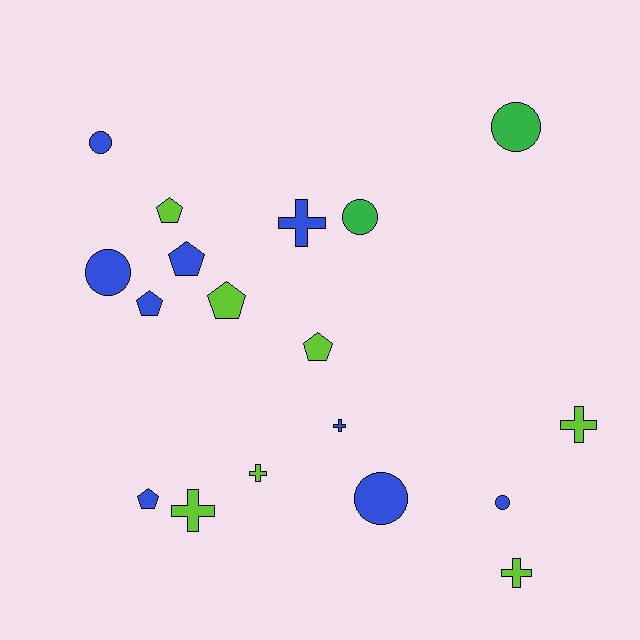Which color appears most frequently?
Blue, with 9 objects.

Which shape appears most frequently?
Pentagon, with 6 objects.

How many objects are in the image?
There are 18 objects.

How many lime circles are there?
There are no lime circles.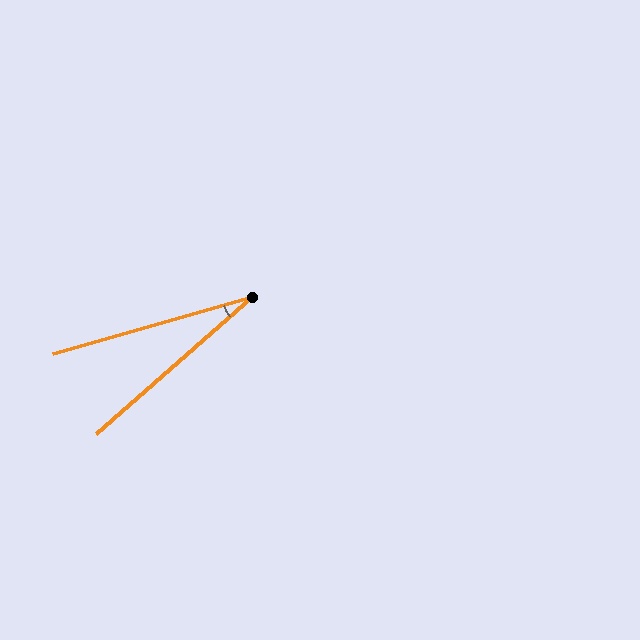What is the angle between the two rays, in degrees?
Approximately 25 degrees.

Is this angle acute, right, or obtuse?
It is acute.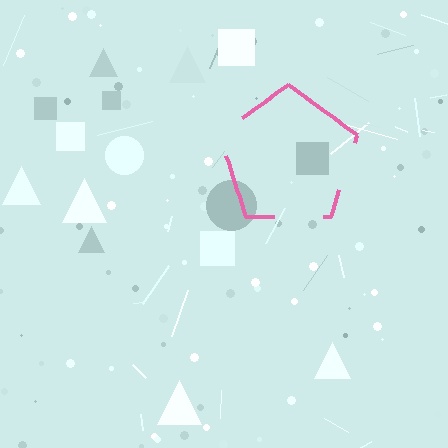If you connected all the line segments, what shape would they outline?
They would outline a pentagon.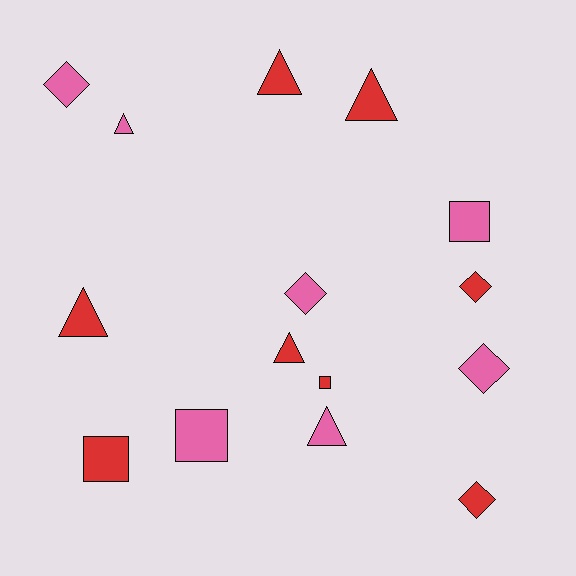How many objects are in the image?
There are 15 objects.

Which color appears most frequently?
Red, with 8 objects.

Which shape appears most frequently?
Triangle, with 6 objects.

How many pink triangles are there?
There are 2 pink triangles.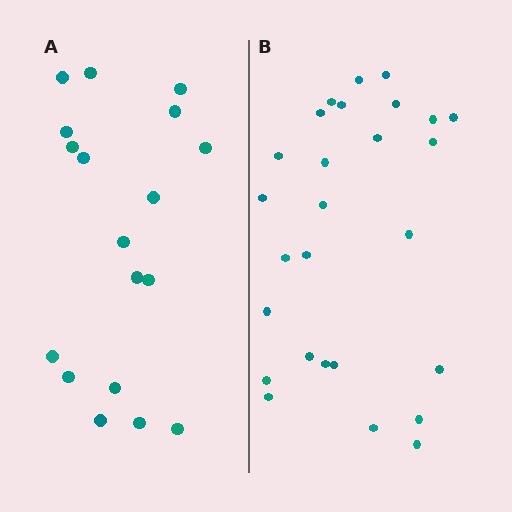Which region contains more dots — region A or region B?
Region B (the right region) has more dots.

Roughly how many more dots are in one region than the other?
Region B has roughly 8 or so more dots than region A.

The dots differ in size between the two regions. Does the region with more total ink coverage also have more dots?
No. Region A has more total ink coverage because its dots are larger, but region B actually contains more individual dots. Total area can be misleading — the number of items is what matters here.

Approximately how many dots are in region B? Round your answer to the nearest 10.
About 30 dots. (The exact count is 27, which rounds to 30.)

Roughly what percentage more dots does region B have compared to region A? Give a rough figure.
About 50% more.